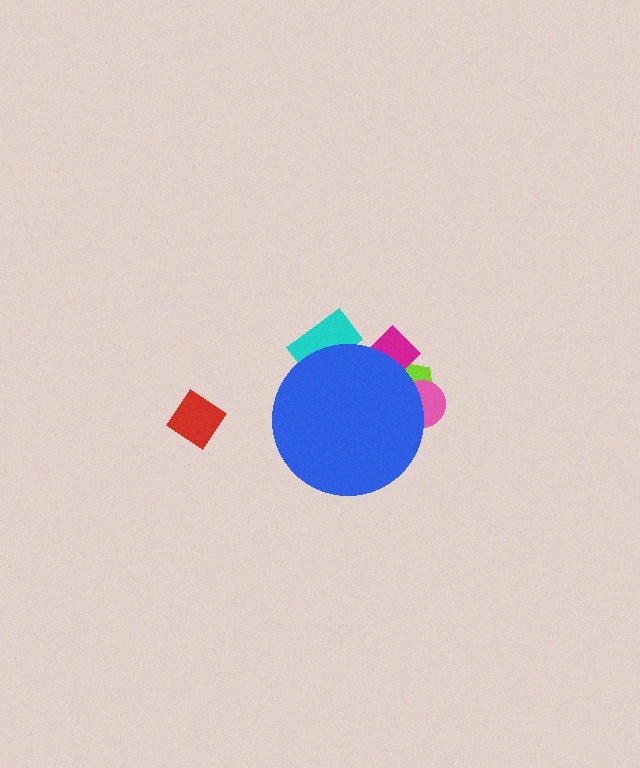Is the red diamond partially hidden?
No, the red diamond is fully visible.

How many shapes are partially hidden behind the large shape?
4 shapes are partially hidden.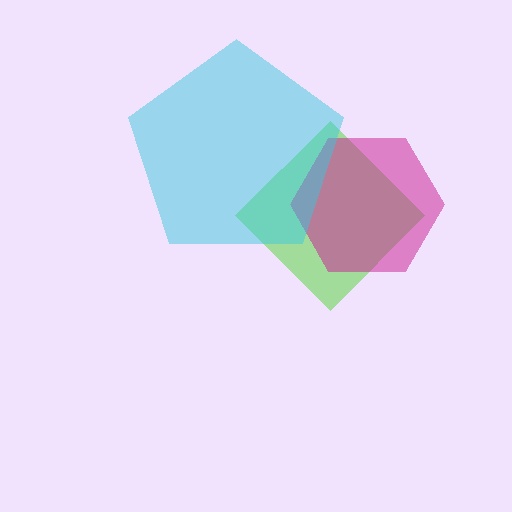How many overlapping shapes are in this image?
There are 3 overlapping shapes in the image.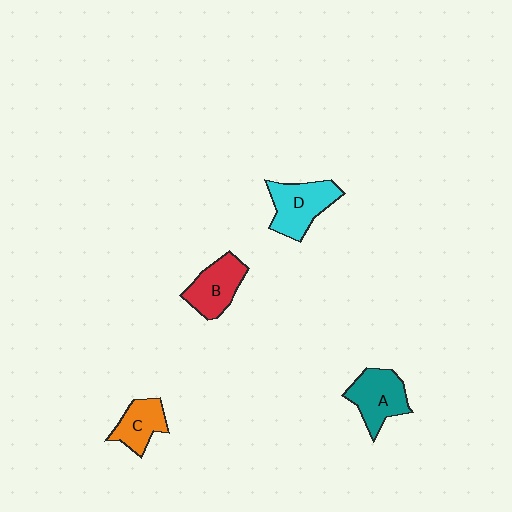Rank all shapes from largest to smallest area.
From largest to smallest: D (cyan), A (teal), B (red), C (orange).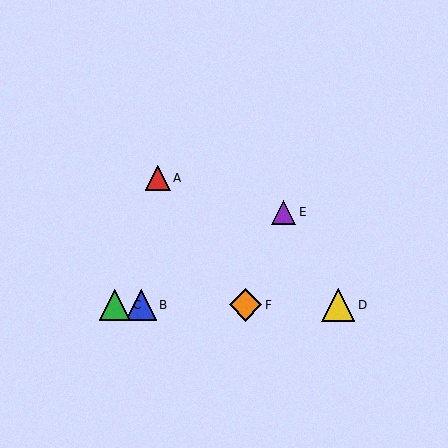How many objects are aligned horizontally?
4 objects (B, C, D, F) are aligned horizontally.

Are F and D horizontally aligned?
Yes, both are at y≈305.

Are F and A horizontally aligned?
No, F is at y≈305 and A is at y≈178.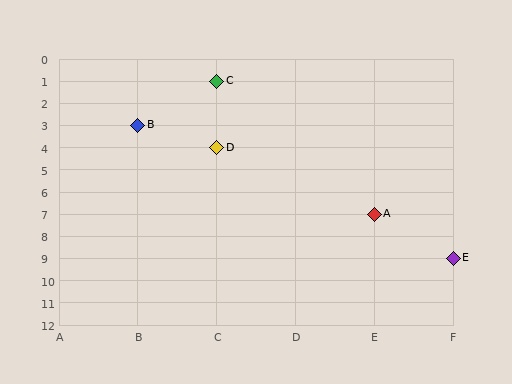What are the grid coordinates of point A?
Point A is at grid coordinates (E, 7).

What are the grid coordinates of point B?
Point B is at grid coordinates (B, 3).